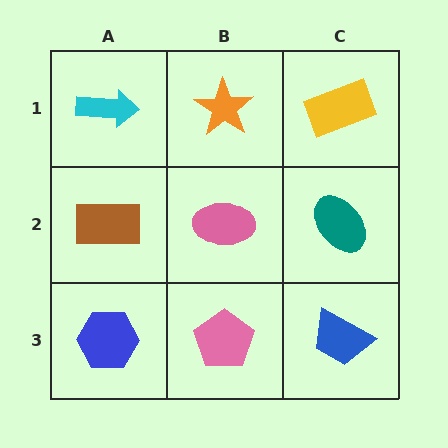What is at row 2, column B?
A pink ellipse.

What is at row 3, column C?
A blue trapezoid.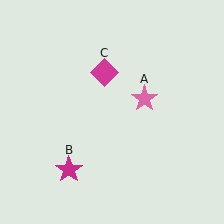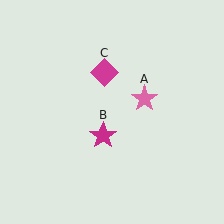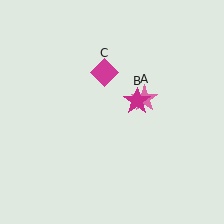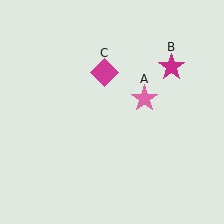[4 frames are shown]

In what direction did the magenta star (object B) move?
The magenta star (object B) moved up and to the right.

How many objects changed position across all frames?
1 object changed position: magenta star (object B).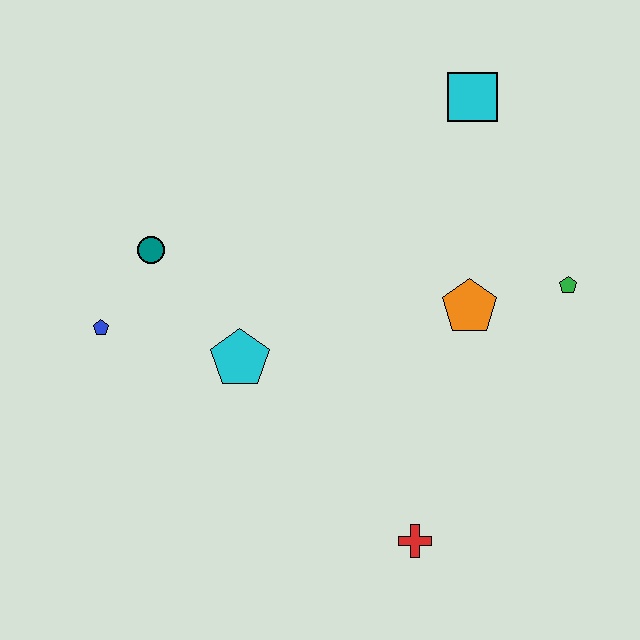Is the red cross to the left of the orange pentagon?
Yes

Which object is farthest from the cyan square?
The red cross is farthest from the cyan square.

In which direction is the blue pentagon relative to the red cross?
The blue pentagon is to the left of the red cross.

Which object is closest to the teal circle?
The blue pentagon is closest to the teal circle.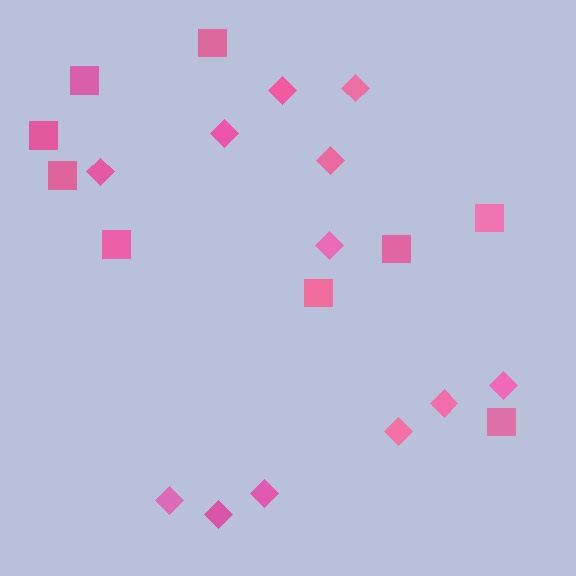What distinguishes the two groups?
There are 2 groups: one group of diamonds (12) and one group of squares (9).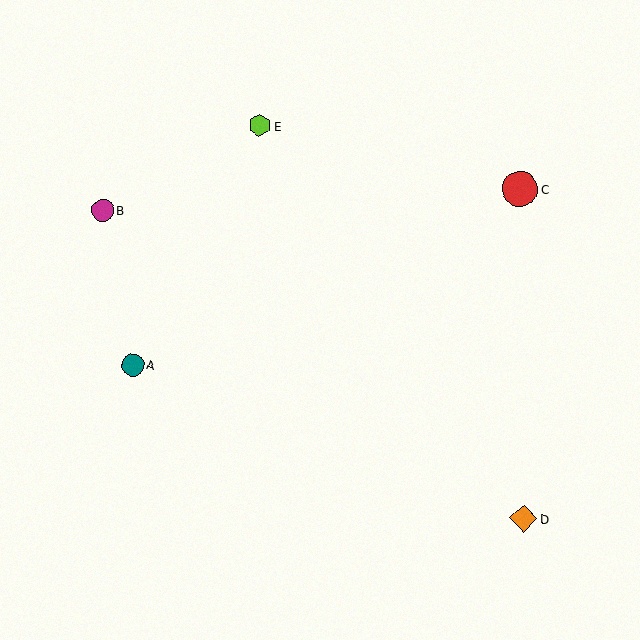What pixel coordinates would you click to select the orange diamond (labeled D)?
Click at (523, 518) to select the orange diamond D.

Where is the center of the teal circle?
The center of the teal circle is at (133, 365).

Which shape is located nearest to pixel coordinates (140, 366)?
The teal circle (labeled A) at (133, 365) is nearest to that location.